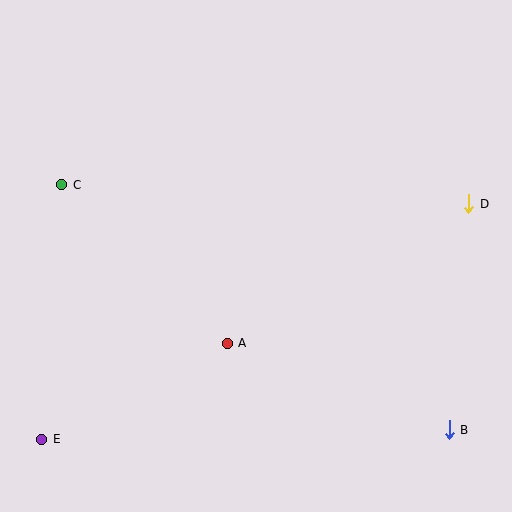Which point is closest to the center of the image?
Point A at (227, 343) is closest to the center.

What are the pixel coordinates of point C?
Point C is at (62, 185).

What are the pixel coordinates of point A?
Point A is at (227, 343).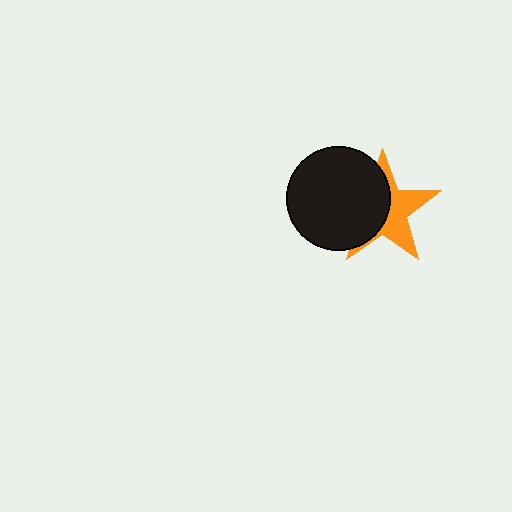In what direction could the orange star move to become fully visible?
The orange star could move right. That would shift it out from behind the black circle entirely.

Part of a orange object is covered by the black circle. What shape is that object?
It is a star.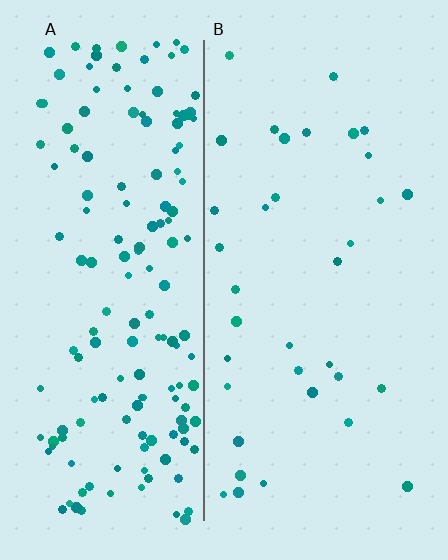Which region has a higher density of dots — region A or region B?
A (the left).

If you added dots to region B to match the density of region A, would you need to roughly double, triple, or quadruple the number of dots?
Approximately quadruple.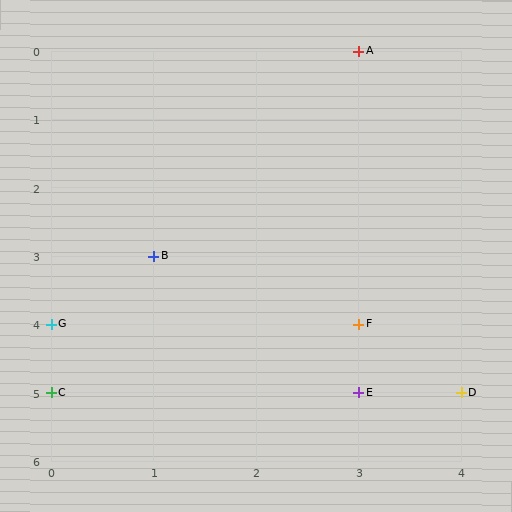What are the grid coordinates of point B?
Point B is at grid coordinates (1, 3).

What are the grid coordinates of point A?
Point A is at grid coordinates (3, 0).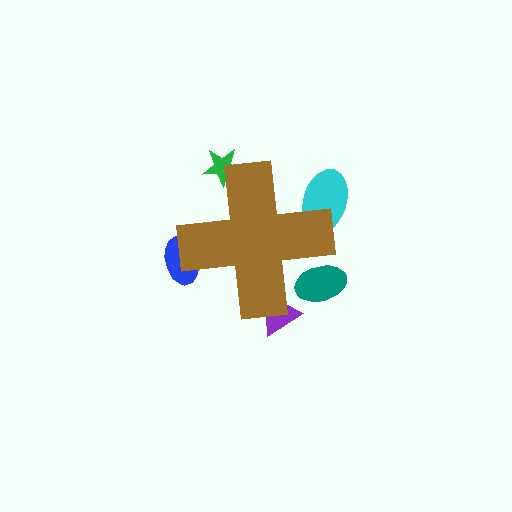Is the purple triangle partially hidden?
Yes, the purple triangle is partially hidden behind the brown cross.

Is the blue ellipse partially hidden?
Yes, the blue ellipse is partially hidden behind the brown cross.